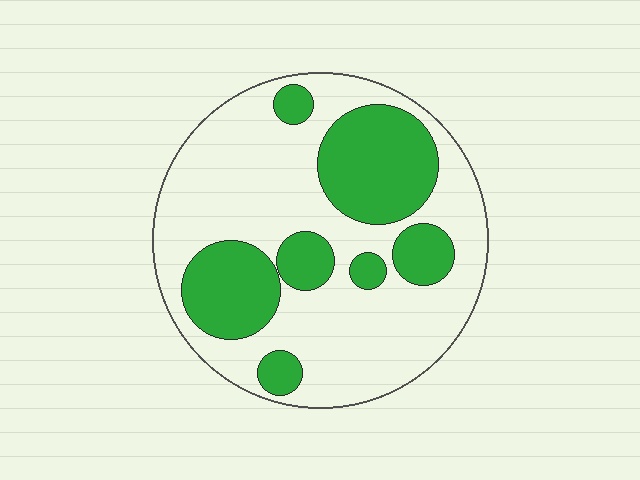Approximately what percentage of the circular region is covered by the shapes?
Approximately 35%.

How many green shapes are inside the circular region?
7.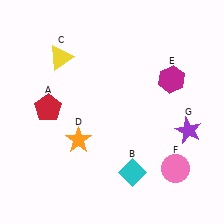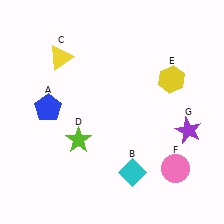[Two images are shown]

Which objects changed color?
A changed from red to blue. D changed from orange to lime. E changed from magenta to yellow.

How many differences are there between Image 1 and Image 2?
There are 3 differences between the two images.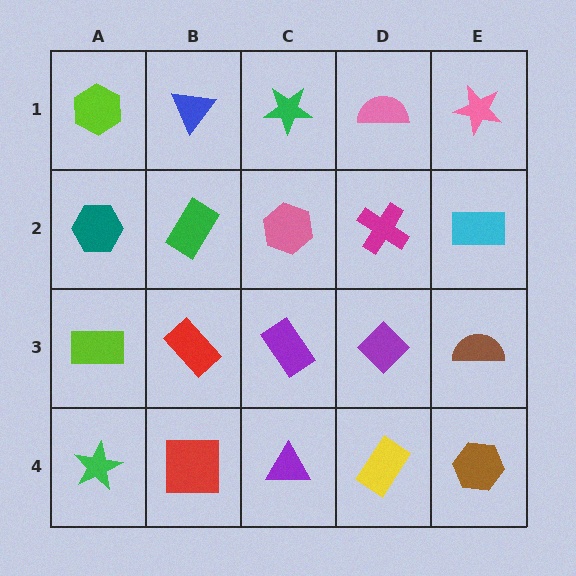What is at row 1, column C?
A green star.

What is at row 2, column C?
A pink hexagon.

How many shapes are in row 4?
5 shapes.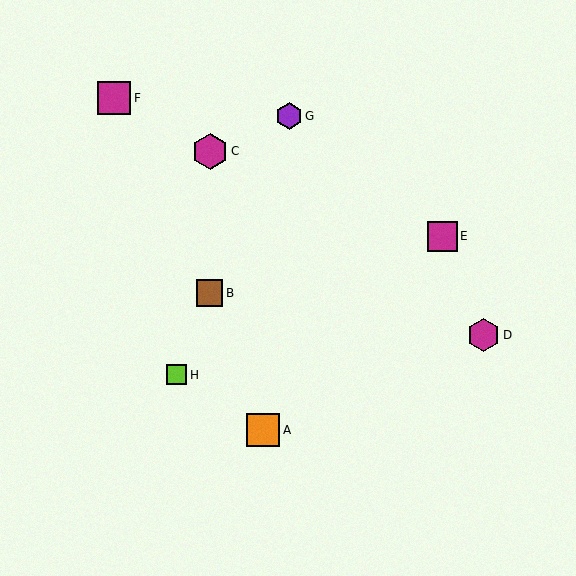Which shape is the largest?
The magenta hexagon (labeled C) is the largest.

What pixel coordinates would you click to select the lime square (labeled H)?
Click at (177, 375) to select the lime square H.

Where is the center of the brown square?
The center of the brown square is at (210, 293).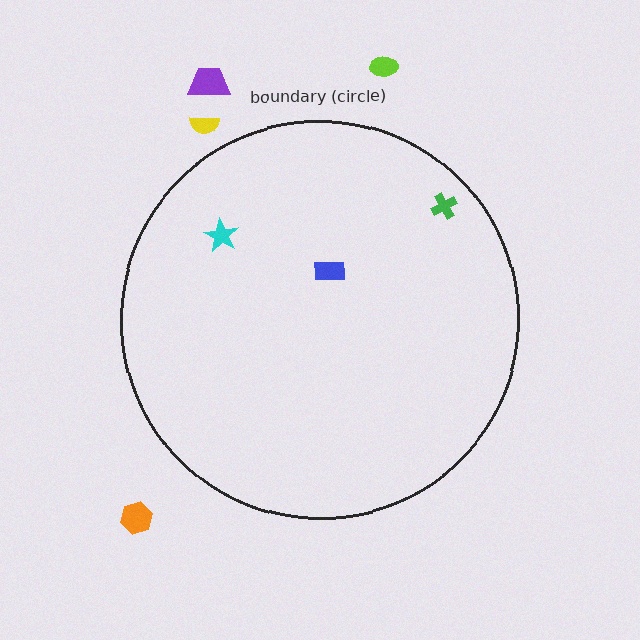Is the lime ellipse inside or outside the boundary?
Outside.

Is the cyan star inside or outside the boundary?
Inside.